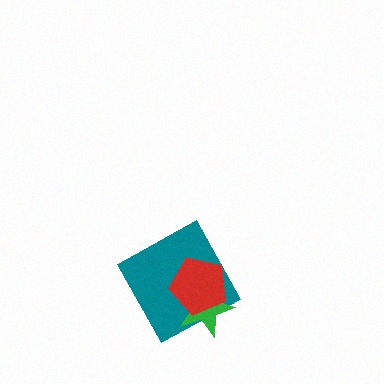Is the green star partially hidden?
Yes, it is partially covered by another shape.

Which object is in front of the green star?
The red pentagon is in front of the green star.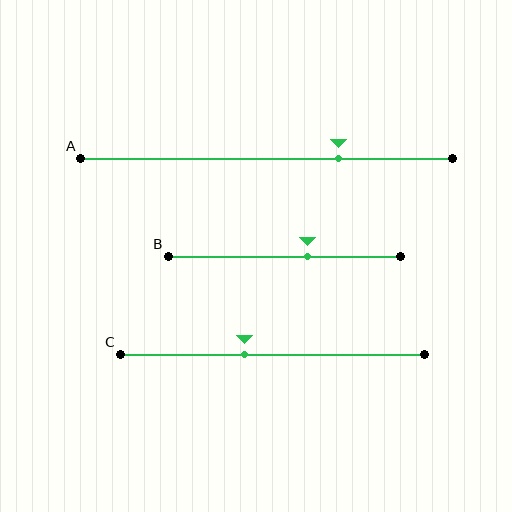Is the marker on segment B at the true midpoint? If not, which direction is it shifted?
No, the marker on segment B is shifted to the right by about 10% of the segment length.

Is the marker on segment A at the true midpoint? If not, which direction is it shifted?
No, the marker on segment A is shifted to the right by about 19% of the segment length.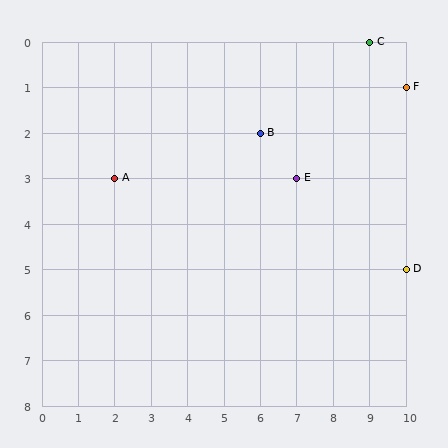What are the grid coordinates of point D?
Point D is at grid coordinates (10, 5).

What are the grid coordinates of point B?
Point B is at grid coordinates (6, 2).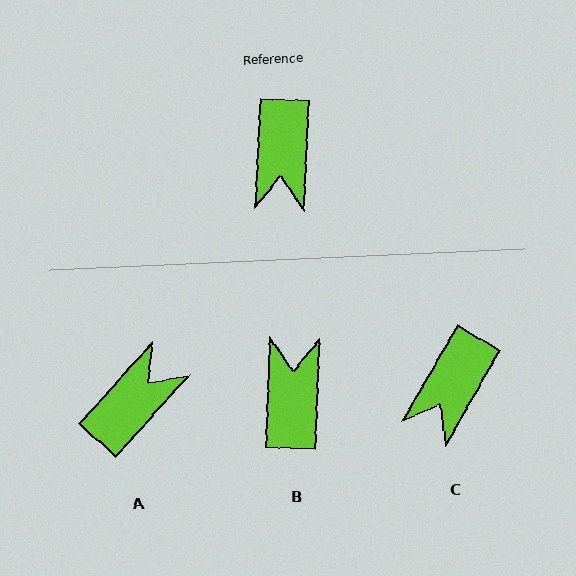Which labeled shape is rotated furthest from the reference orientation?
B, about 179 degrees away.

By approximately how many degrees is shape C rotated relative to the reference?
Approximately 27 degrees clockwise.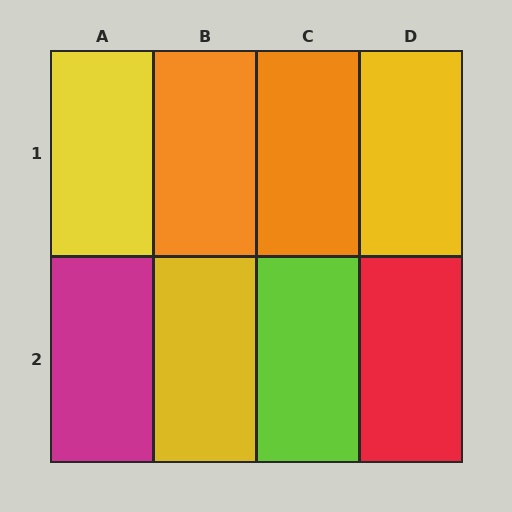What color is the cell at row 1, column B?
Orange.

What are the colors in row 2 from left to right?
Magenta, yellow, lime, red.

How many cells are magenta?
1 cell is magenta.